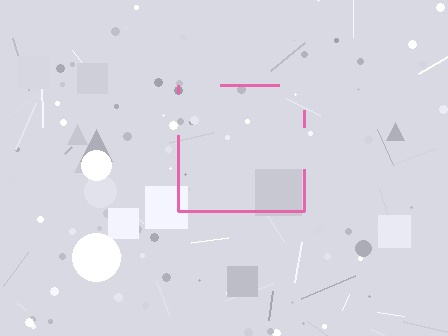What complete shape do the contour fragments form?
The contour fragments form a square.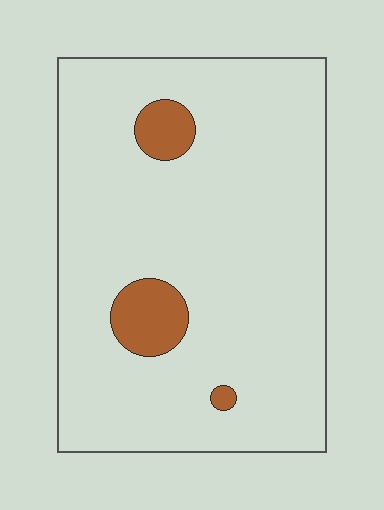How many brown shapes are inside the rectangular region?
3.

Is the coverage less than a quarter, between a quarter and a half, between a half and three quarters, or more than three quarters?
Less than a quarter.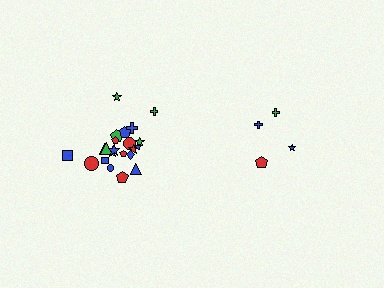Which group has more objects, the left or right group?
The left group.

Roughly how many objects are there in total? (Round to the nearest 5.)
Roughly 25 objects in total.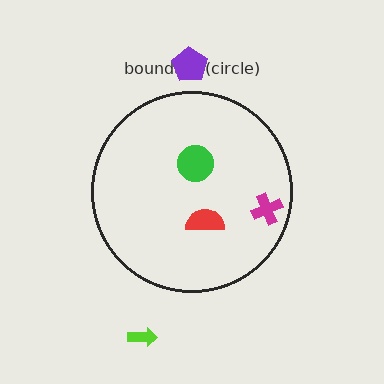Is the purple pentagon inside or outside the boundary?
Outside.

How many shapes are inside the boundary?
3 inside, 2 outside.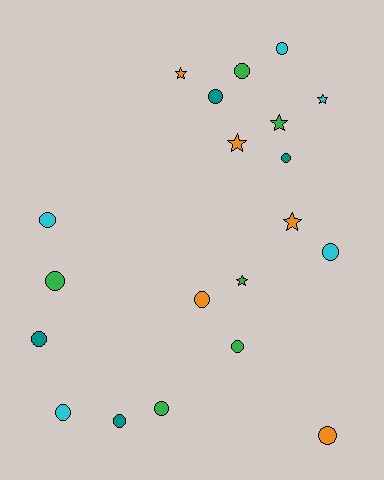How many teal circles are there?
There are 4 teal circles.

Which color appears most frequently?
Green, with 6 objects.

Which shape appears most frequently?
Circle, with 14 objects.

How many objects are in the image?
There are 20 objects.